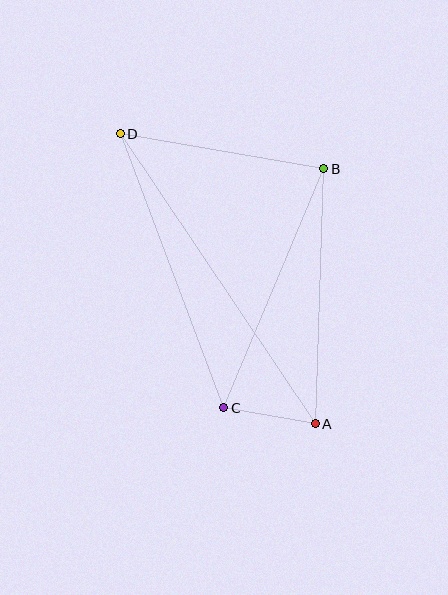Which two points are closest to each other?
Points A and C are closest to each other.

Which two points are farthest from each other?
Points A and D are farthest from each other.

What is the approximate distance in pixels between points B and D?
The distance between B and D is approximately 206 pixels.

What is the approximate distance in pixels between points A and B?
The distance between A and B is approximately 255 pixels.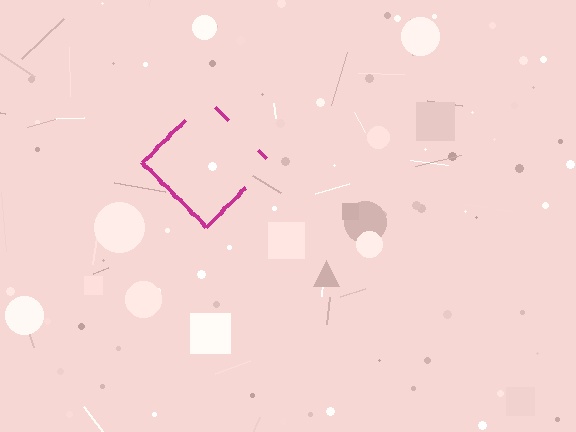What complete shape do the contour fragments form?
The contour fragments form a diamond.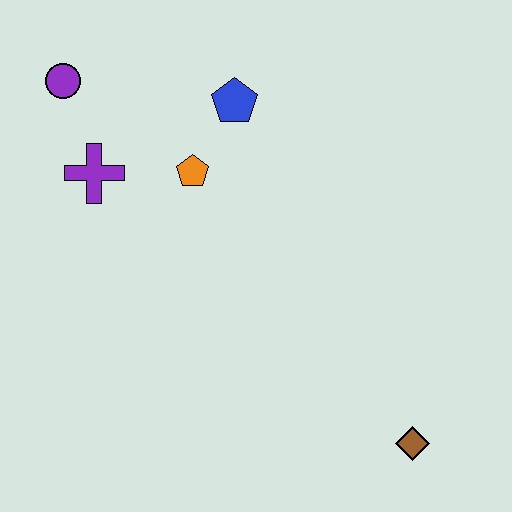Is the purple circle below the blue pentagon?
No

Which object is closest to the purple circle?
The purple cross is closest to the purple circle.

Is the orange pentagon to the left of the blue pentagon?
Yes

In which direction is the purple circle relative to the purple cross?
The purple circle is above the purple cross.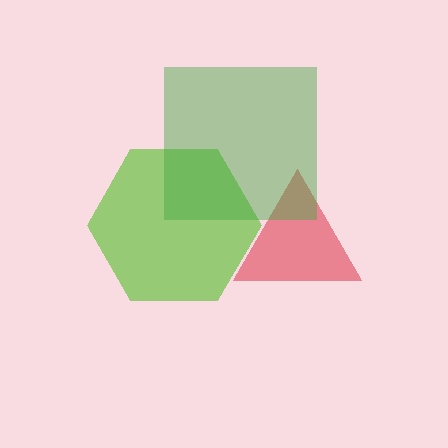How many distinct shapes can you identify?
There are 3 distinct shapes: a red triangle, a lime hexagon, a green square.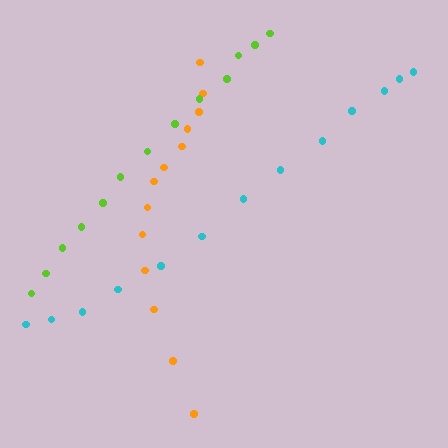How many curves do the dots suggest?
There are 3 distinct paths.